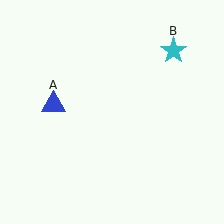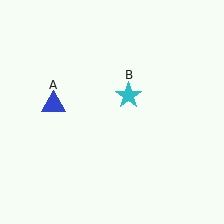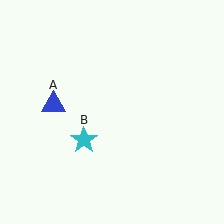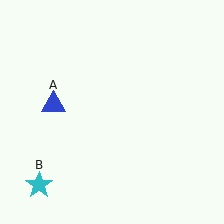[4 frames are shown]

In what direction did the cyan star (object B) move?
The cyan star (object B) moved down and to the left.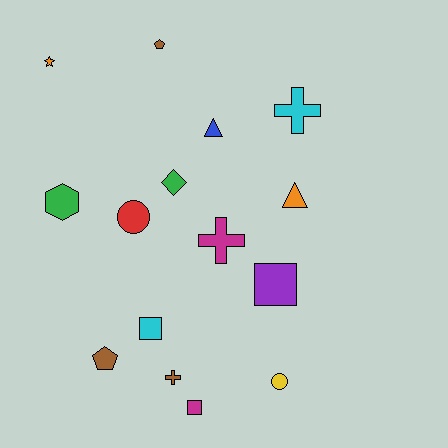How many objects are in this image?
There are 15 objects.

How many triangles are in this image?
There are 2 triangles.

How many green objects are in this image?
There are 2 green objects.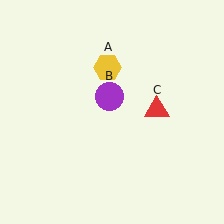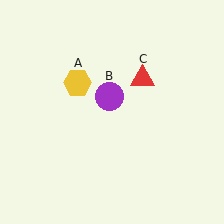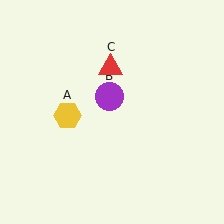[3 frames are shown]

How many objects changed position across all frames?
2 objects changed position: yellow hexagon (object A), red triangle (object C).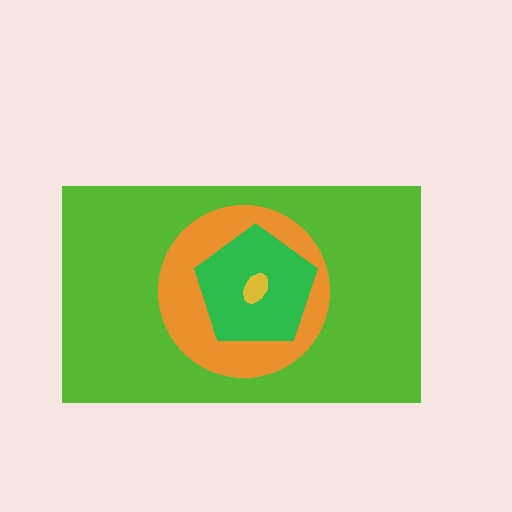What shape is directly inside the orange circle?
The green pentagon.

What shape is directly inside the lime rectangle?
The orange circle.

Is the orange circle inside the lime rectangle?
Yes.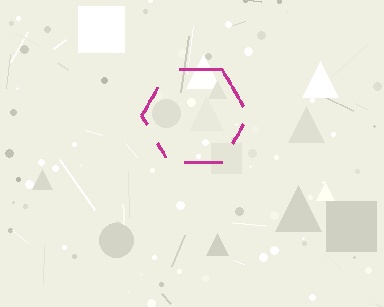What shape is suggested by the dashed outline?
The dashed outline suggests a hexagon.